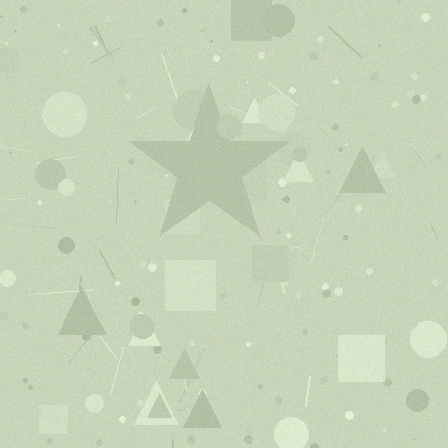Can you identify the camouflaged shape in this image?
The camouflaged shape is a star.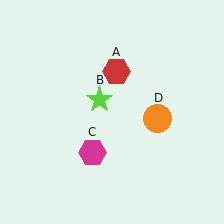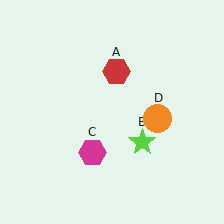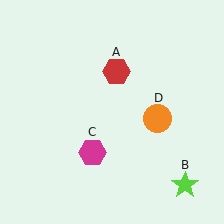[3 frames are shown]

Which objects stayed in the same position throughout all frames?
Red hexagon (object A) and magenta hexagon (object C) and orange circle (object D) remained stationary.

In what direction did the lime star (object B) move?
The lime star (object B) moved down and to the right.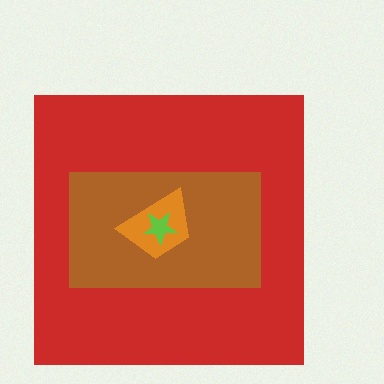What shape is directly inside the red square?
The brown rectangle.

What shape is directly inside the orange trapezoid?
The lime star.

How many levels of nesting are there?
4.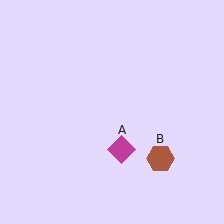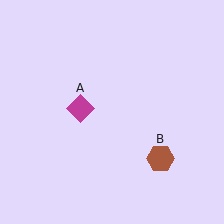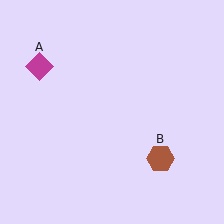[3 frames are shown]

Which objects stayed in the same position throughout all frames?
Brown hexagon (object B) remained stationary.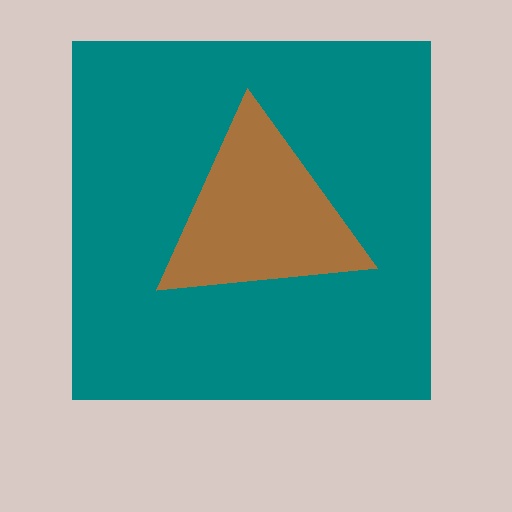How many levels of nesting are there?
2.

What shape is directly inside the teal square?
The brown triangle.